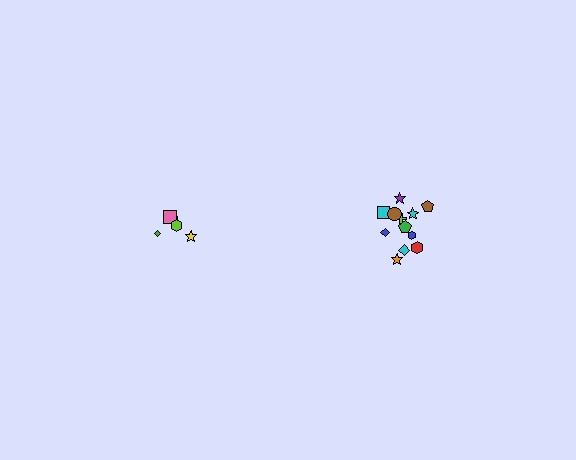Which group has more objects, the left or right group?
The right group.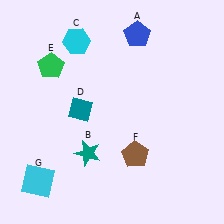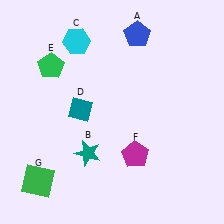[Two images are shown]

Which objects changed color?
F changed from brown to magenta. G changed from cyan to green.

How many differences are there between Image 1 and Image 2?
There are 2 differences between the two images.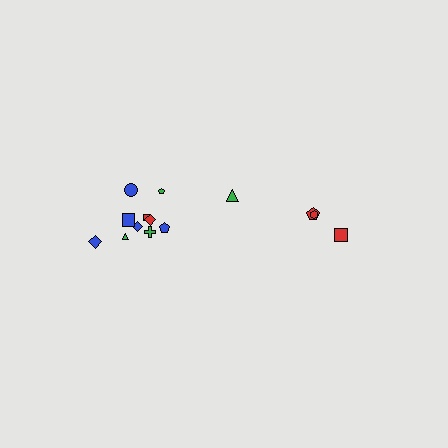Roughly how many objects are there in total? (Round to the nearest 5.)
Roughly 15 objects in total.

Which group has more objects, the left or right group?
The left group.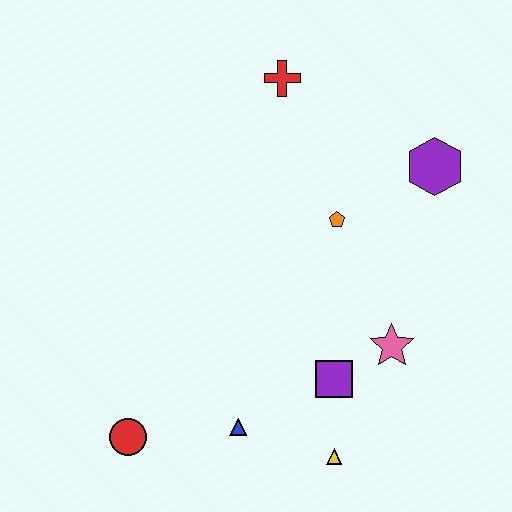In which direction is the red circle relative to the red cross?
The red circle is below the red cross.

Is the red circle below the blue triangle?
Yes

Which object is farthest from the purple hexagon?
The red circle is farthest from the purple hexagon.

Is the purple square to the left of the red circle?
No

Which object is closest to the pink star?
The purple square is closest to the pink star.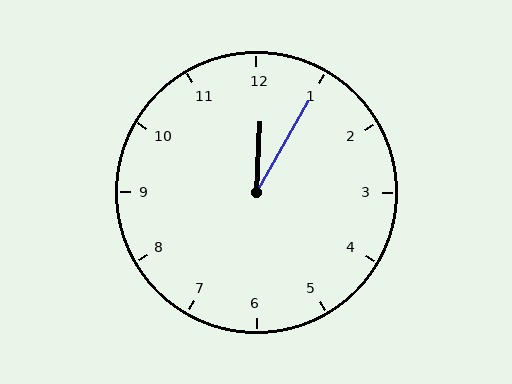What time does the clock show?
12:05.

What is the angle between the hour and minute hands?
Approximately 28 degrees.